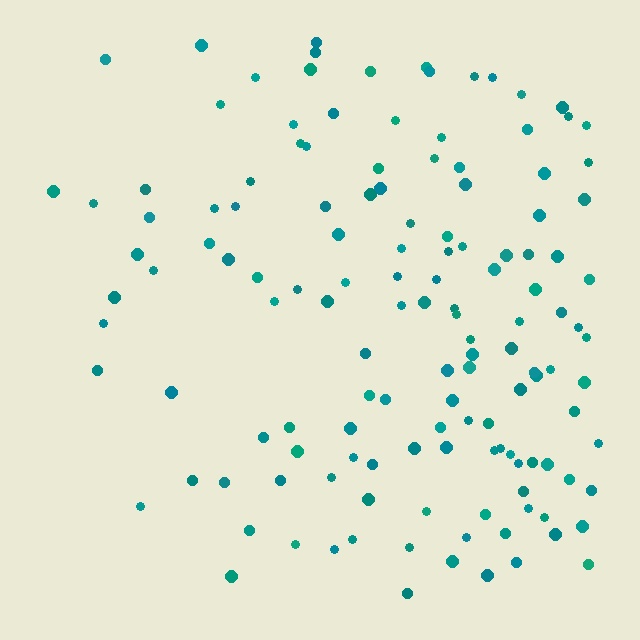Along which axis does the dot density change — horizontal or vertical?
Horizontal.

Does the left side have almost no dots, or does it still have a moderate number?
Still a moderate number, just noticeably fewer than the right.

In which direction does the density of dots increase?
From left to right, with the right side densest.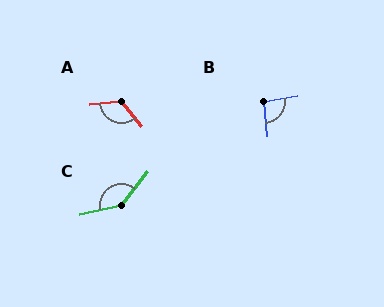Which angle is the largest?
C, at approximately 141 degrees.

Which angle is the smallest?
B, at approximately 95 degrees.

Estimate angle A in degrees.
Approximately 125 degrees.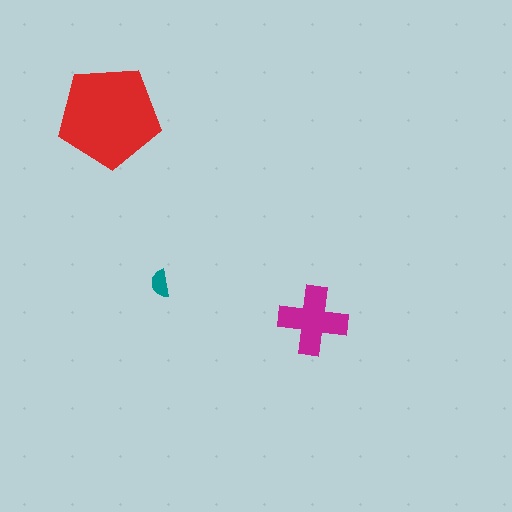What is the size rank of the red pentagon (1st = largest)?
1st.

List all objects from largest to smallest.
The red pentagon, the magenta cross, the teal semicircle.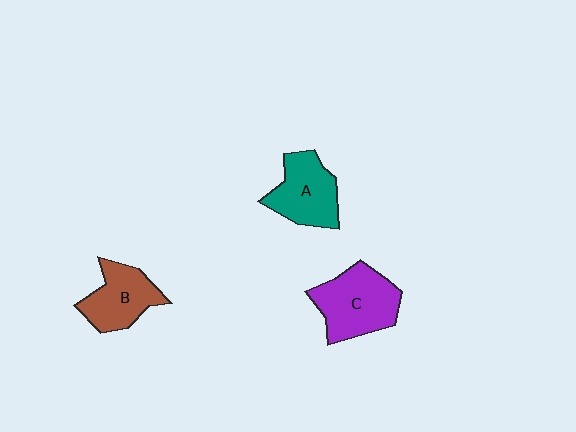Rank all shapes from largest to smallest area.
From largest to smallest: C (purple), A (teal), B (brown).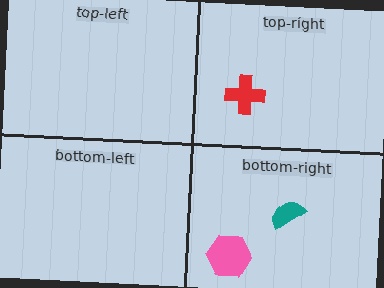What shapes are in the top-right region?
The red cross.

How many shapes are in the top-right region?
1.